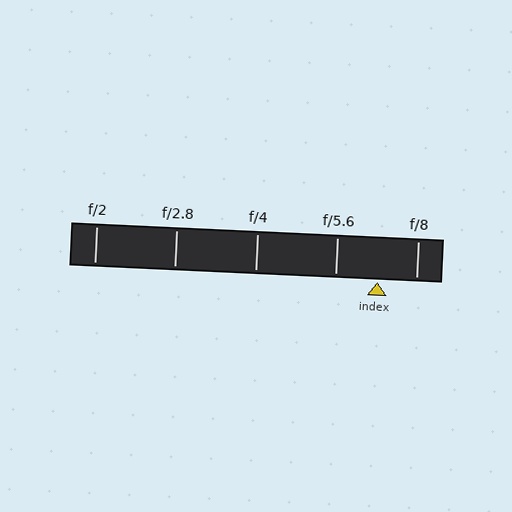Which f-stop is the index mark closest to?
The index mark is closest to f/8.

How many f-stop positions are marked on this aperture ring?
There are 5 f-stop positions marked.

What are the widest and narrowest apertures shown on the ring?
The widest aperture shown is f/2 and the narrowest is f/8.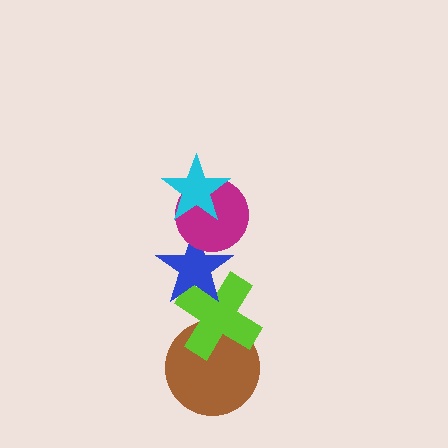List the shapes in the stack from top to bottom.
From top to bottom: the cyan star, the magenta circle, the blue star, the lime cross, the brown circle.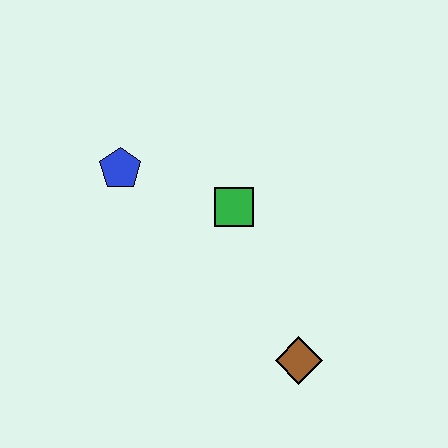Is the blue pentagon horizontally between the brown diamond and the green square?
No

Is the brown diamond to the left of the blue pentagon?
No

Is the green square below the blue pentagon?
Yes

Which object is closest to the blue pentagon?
The green square is closest to the blue pentagon.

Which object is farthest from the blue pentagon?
The brown diamond is farthest from the blue pentagon.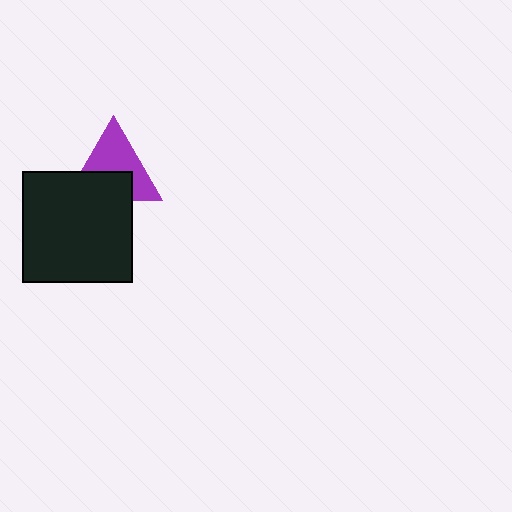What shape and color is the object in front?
The object in front is a black square.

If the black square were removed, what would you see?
You would see the complete purple triangle.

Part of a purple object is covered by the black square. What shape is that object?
It is a triangle.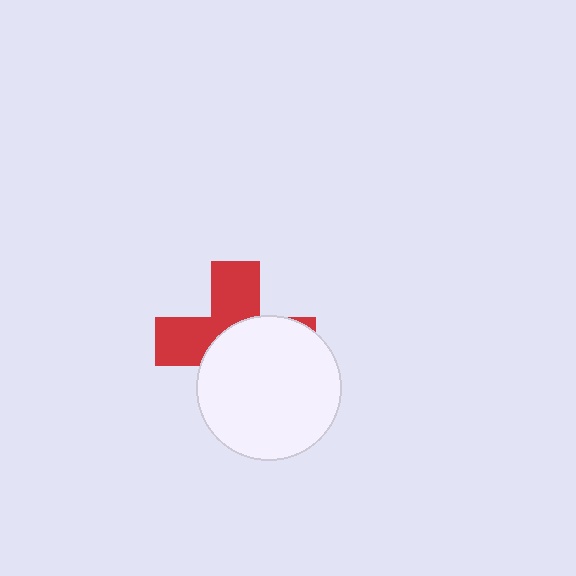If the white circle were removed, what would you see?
You would see the complete red cross.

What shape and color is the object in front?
The object in front is a white circle.